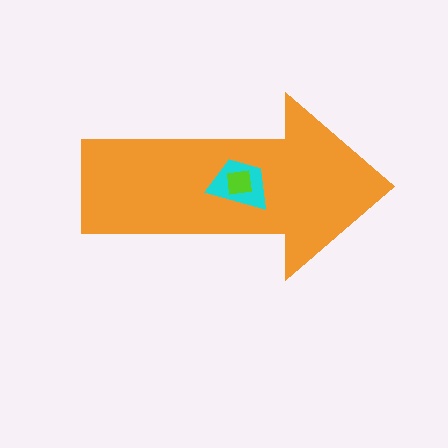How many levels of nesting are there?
3.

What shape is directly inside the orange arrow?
The cyan trapezoid.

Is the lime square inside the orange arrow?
Yes.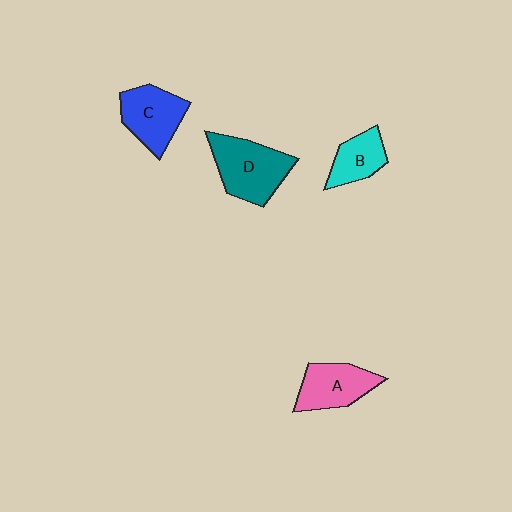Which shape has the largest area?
Shape D (teal).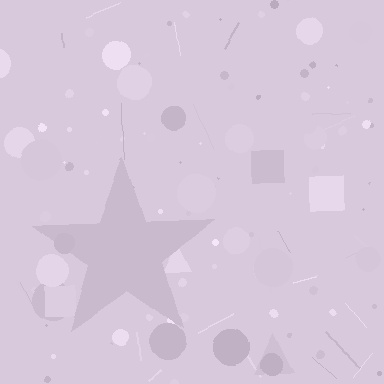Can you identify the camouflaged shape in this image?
The camouflaged shape is a star.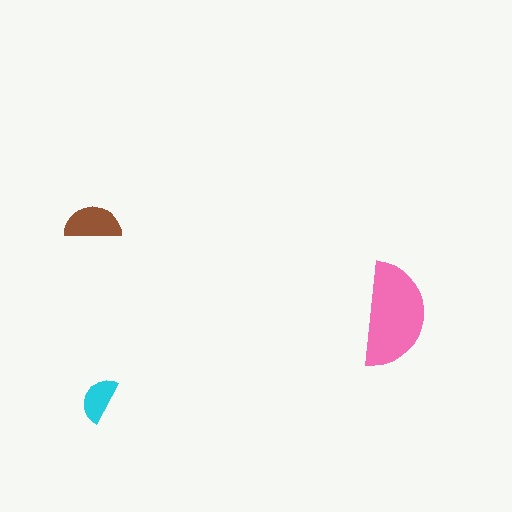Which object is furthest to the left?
The brown semicircle is leftmost.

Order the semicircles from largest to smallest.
the pink one, the brown one, the cyan one.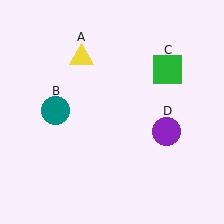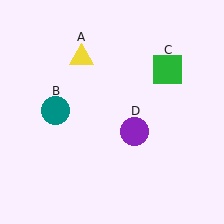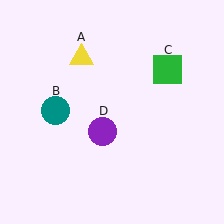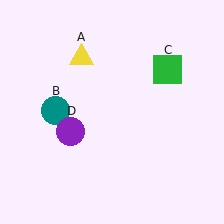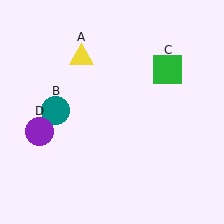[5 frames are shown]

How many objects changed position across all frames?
1 object changed position: purple circle (object D).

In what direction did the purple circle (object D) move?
The purple circle (object D) moved left.